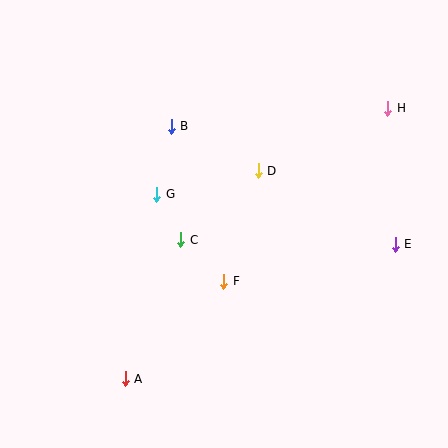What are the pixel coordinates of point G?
Point G is at (157, 194).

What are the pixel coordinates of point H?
Point H is at (388, 108).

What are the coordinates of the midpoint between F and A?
The midpoint between F and A is at (174, 330).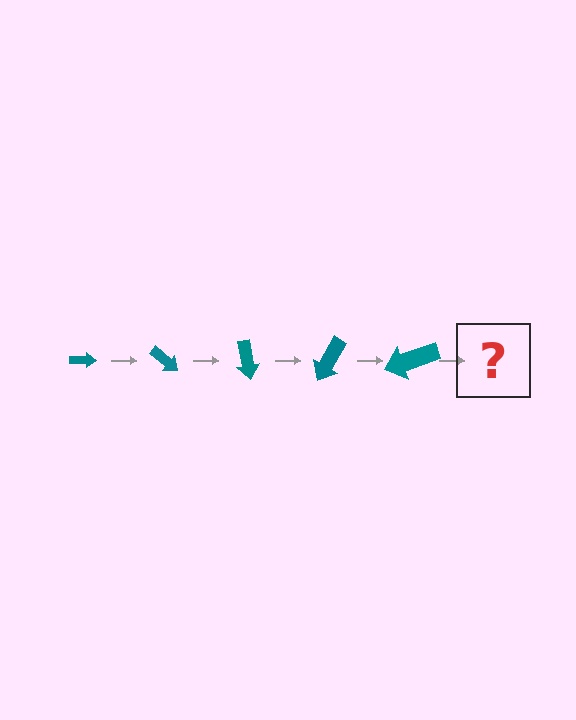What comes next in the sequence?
The next element should be an arrow, larger than the previous one and rotated 200 degrees from the start.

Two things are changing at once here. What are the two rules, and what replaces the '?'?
The two rules are that the arrow grows larger each step and it rotates 40 degrees each step. The '?' should be an arrow, larger than the previous one and rotated 200 degrees from the start.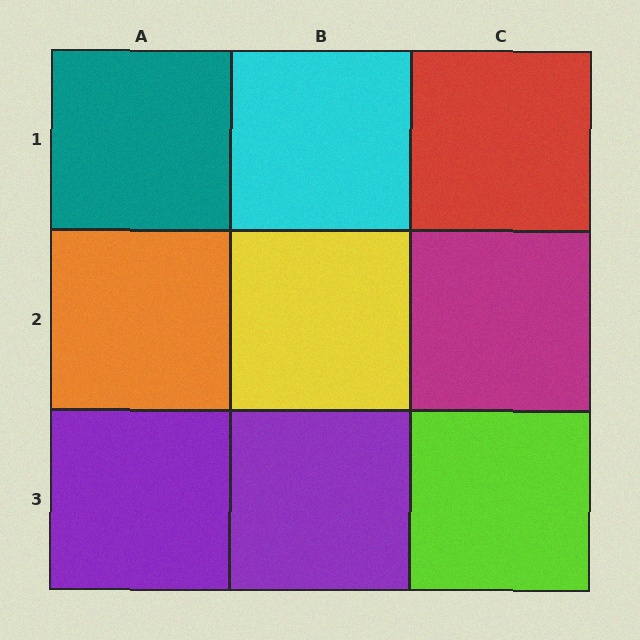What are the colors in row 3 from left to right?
Purple, purple, lime.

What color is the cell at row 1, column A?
Teal.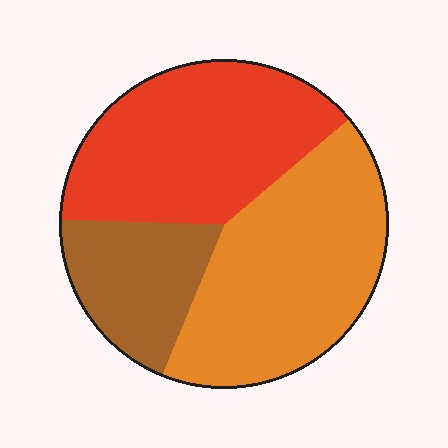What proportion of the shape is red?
Red takes up between a quarter and a half of the shape.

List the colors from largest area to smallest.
From largest to smallest: orange, red, brown.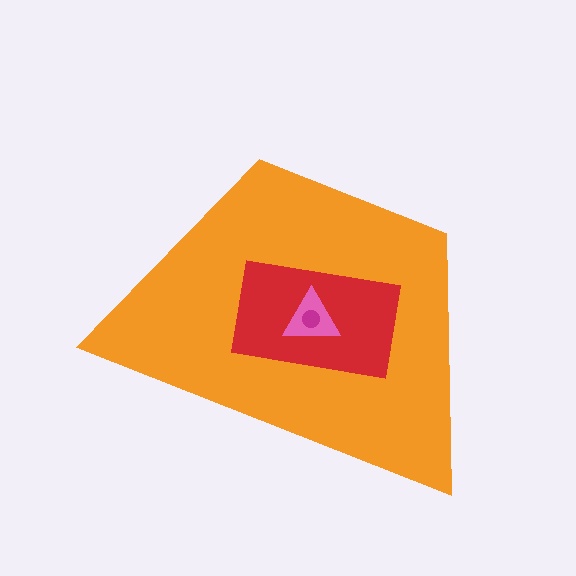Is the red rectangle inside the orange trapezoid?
Yes.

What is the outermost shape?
The orange trapezoid.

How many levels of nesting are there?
4.